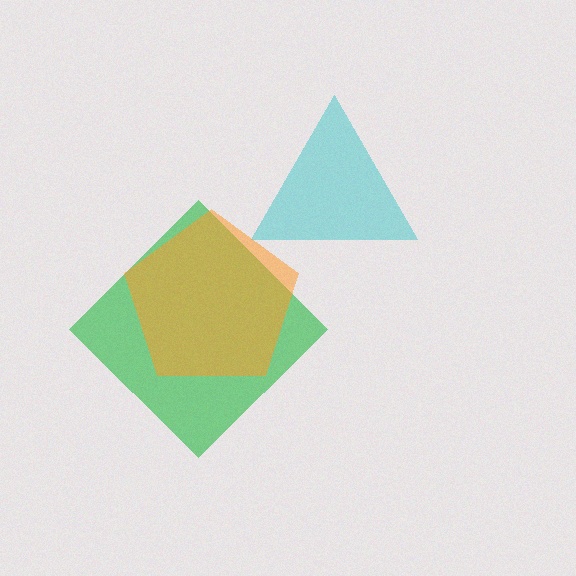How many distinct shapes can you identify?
There are 3 distinct shapes: a cyan triangle, a green diamond, an orange pentagon.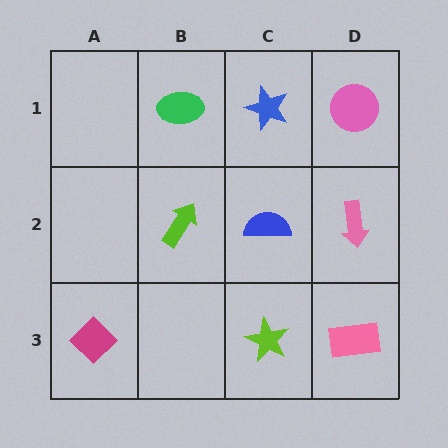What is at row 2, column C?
A blue semicircle.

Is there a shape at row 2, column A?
No, that cell is empty.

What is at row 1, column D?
A pink circle.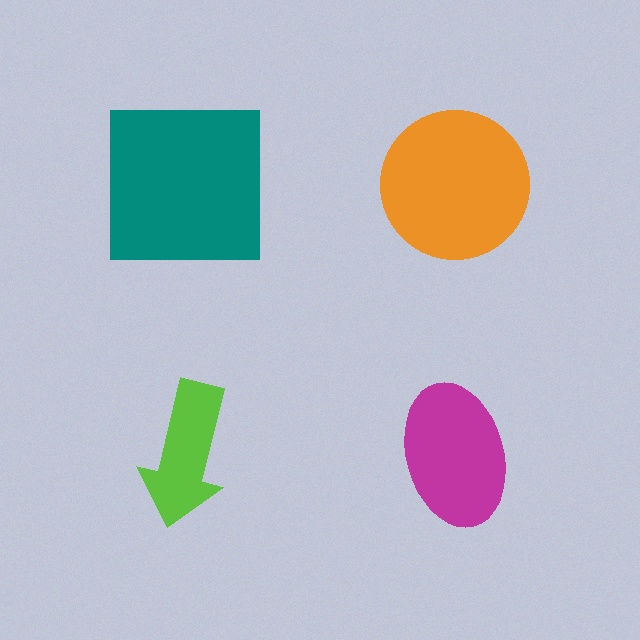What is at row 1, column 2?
An orange circle.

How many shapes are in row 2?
2 shapes.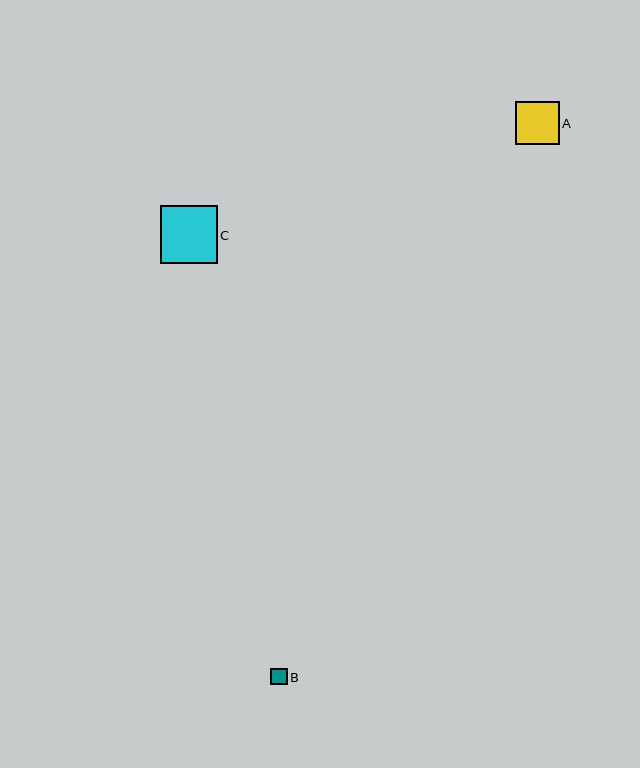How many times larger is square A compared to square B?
Square A is approximately 2.7 times the size of square B.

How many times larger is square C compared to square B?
Square C is approximately 3.5 times the size of square B.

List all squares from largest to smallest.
From largest to smallest: C, A, B.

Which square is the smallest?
Square B is the smallest with a size of approximately 16 pixels.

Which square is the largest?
Square C is the largest with a size of approximately 57 pixels.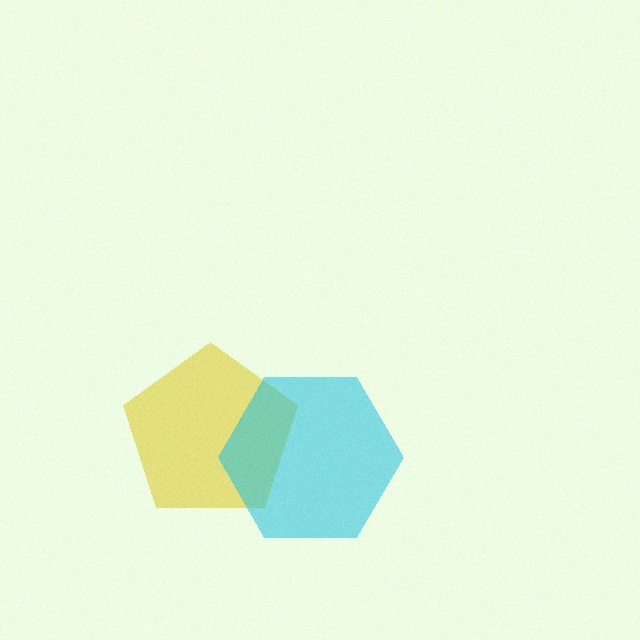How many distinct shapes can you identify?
There are 2 distinct shapes: a yellow pentagon, a cyan hexagon.